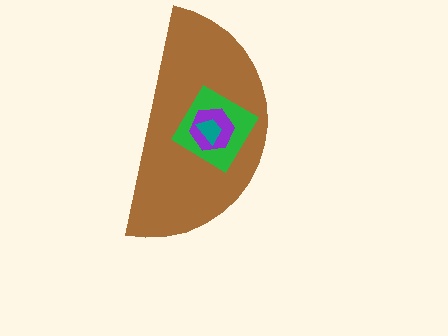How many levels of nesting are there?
4.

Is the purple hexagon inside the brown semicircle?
Yes.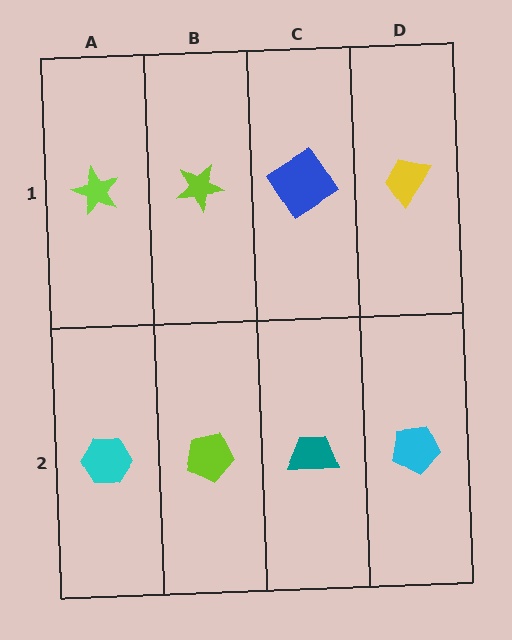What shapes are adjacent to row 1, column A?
A cyan hexagon (row 2, column A), a lime star (row 1, column B).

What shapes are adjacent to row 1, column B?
A lime pentagon (row 2, column B), a lime star (row 1, column A), a blue diamond (row 1, column C).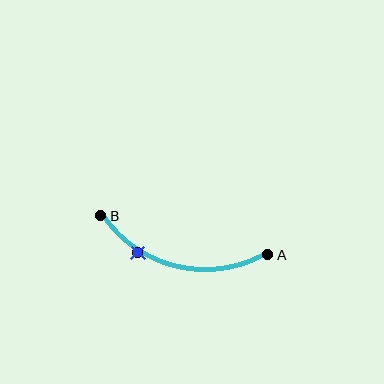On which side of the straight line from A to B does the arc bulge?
The arc bulges below the straight line connecting A and B.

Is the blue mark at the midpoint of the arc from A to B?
No. The blue mark lies on the arc but is closer to endpoint B. The arc midpoint would be at the point on the curve equidistant along the arc from both A and B.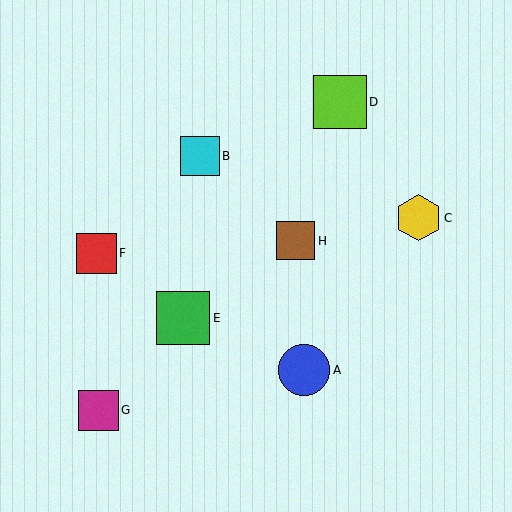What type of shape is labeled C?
Shape C is a yellow hexagon.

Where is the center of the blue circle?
The center of the blue circle is at (304, 370).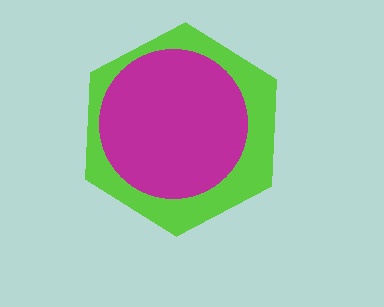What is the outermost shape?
The lime hexagon.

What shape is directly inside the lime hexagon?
The magenta circle.